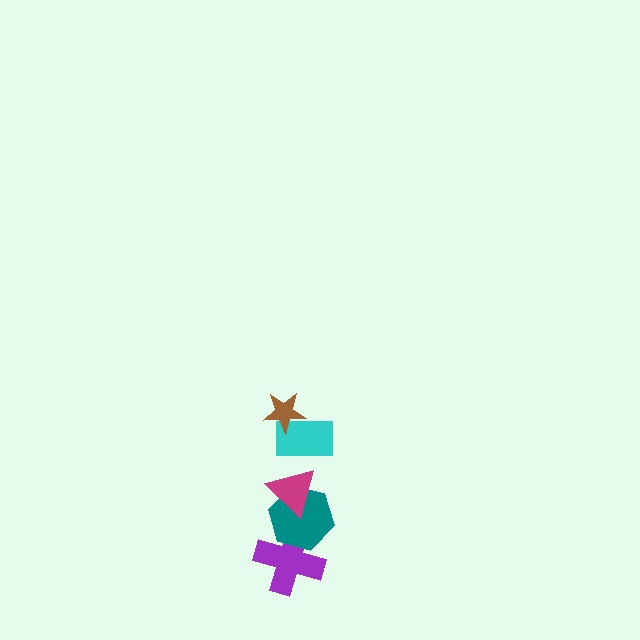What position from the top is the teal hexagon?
The teal hexagon is 4th from the top.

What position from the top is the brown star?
The brown star is 1st from the top.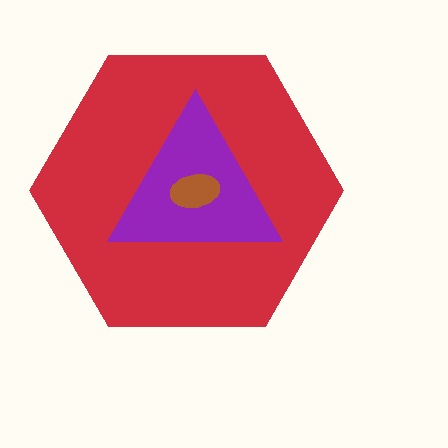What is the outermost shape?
The red hexagon.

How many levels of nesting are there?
3.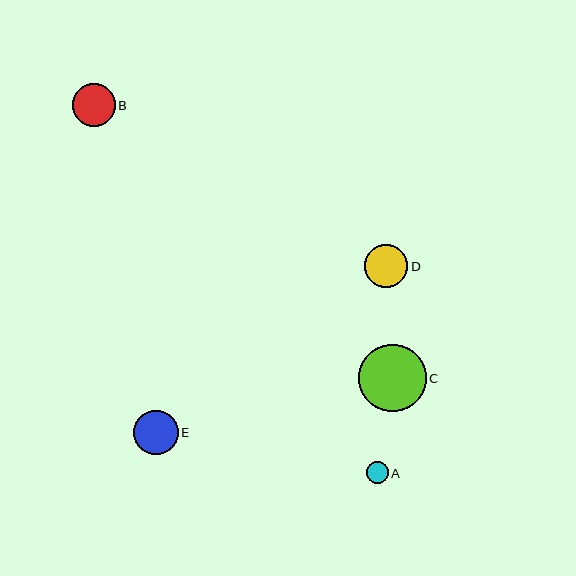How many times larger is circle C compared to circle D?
Circle C is approximately 1.6 times the size of circle D.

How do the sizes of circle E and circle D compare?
Circle E and circle D are approximately the same size.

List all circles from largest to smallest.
From largest to smallest: C, E, B, D, A.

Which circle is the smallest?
Circle A is the smallest with a size of approximately 22 pixels.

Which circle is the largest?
Circle C is the largest with a size of approximately 68 pixels.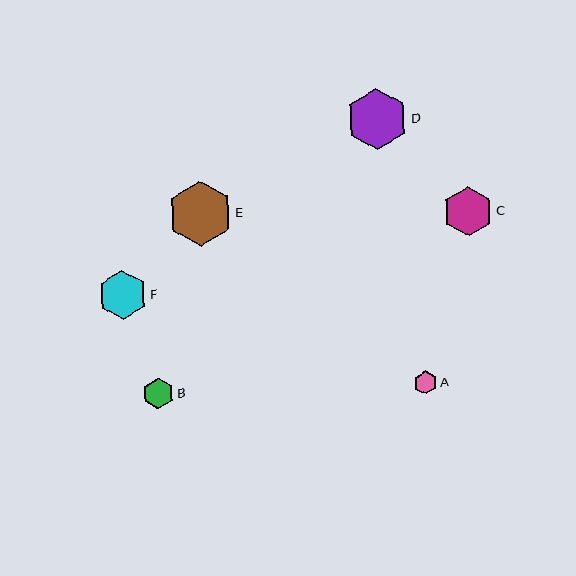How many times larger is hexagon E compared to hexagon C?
Hexagon E is approximately 1.3 times the size of hexagon C.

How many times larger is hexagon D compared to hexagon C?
Hexagon D is approximately 1.2 times the size of hexagon C.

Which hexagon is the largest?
Hexagon E is the largest with a size of approximately 65 pixels.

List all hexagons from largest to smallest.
From largest to smallest: E, D, C, F, B, A.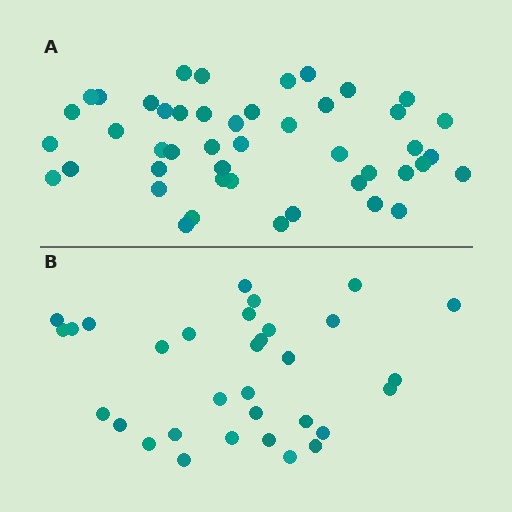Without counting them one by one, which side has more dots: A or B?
Region A (the top region) has more dots.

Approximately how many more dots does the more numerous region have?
Region A has approximately 15 more dots than region B.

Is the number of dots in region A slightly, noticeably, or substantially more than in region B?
Region A has noticeably more, but not dramatically so. The ratio is roughly 1.4 to 1.